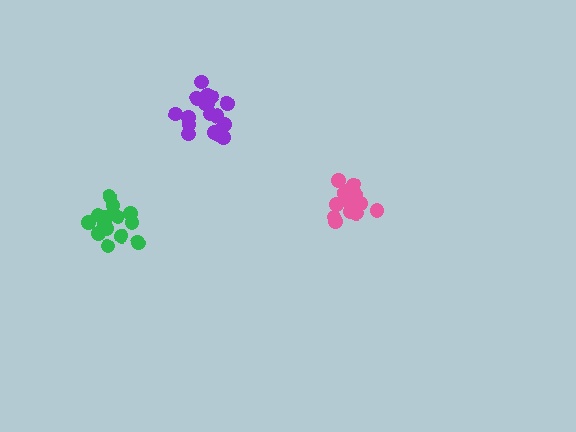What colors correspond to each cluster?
The clusters are colored: green, pink, purple.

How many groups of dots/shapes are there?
There are 3 groups.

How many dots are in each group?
Group 1: 14 dots, Group 2: 16 dots, Group 3: 17 dots (47 total).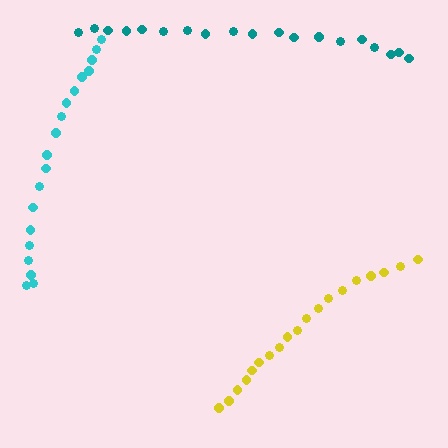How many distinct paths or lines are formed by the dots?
There are 3 distinct paths.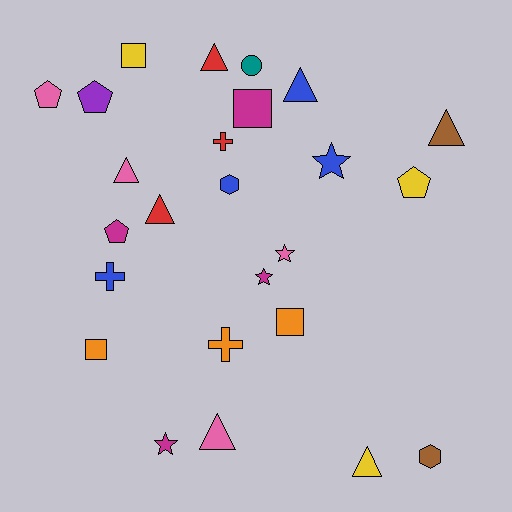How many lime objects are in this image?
There are no lime objects.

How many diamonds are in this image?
There are no diamonds.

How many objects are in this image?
There are 25 objects.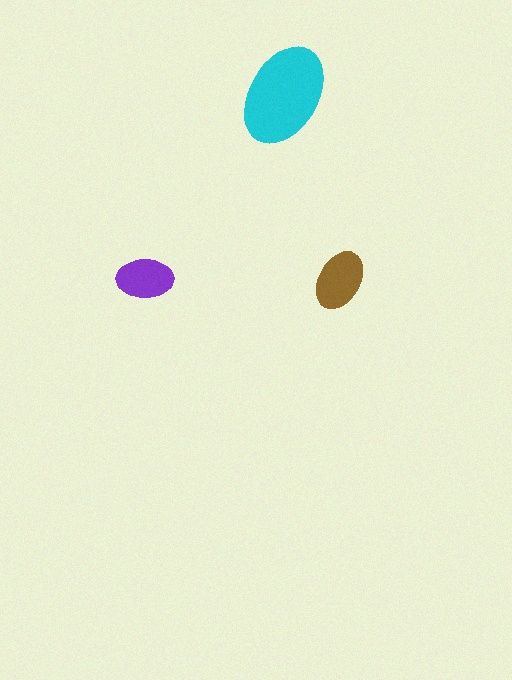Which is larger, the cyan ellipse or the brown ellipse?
The cyan one.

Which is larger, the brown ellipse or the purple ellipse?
The brown one.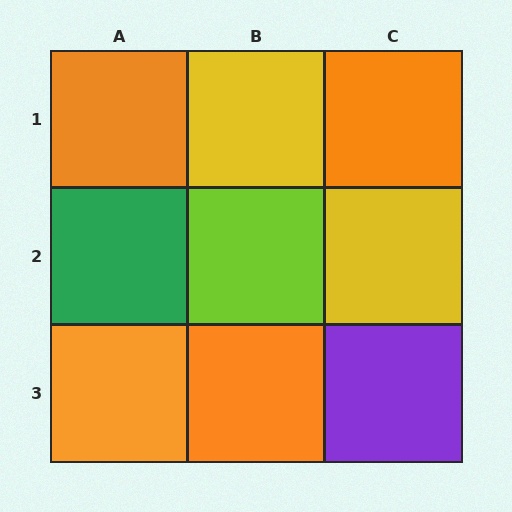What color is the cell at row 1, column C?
Orange.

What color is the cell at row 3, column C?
Purple.